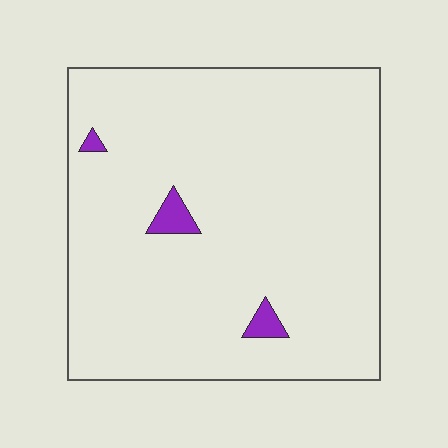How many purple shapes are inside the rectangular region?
3.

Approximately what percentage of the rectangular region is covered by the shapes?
Approximately 5%.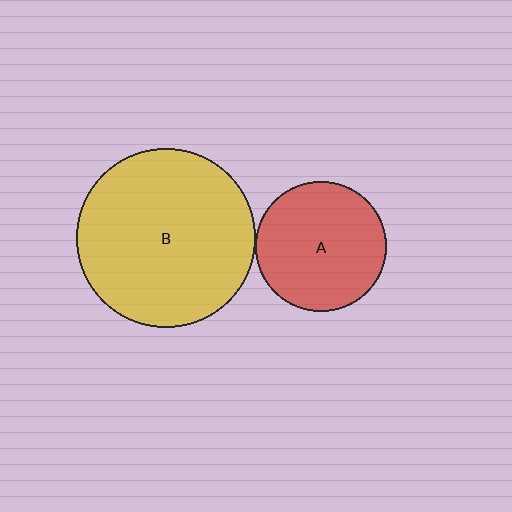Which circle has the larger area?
Circle B (yellow).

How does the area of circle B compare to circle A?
Approximately 1.9 times.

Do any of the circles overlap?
No, none of the circles overlap.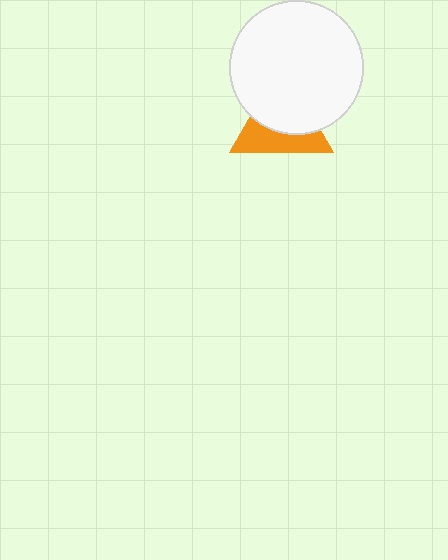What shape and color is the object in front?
The object in front is a white circle.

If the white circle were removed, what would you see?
You would see the complete orange triangle.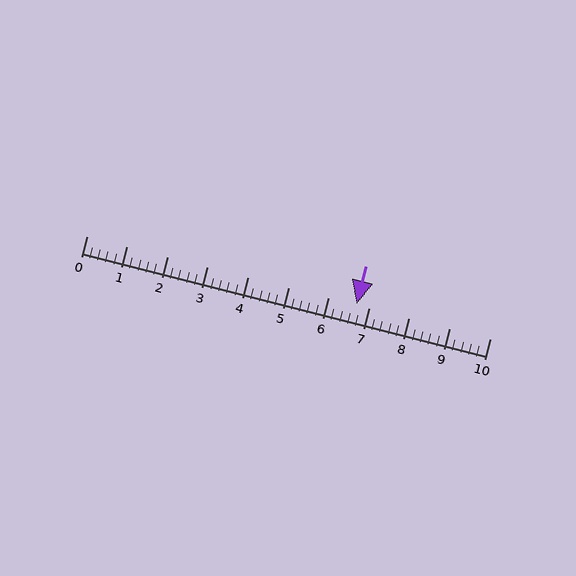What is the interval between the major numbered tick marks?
The major tick marks are spaced 1 units apart.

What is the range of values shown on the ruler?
The ruler shows values from 0 to 10.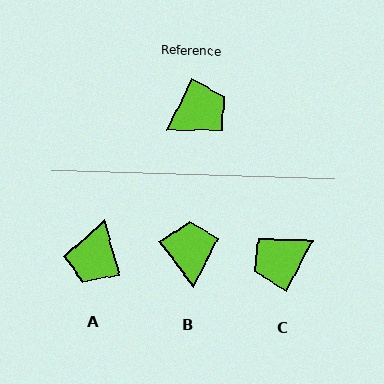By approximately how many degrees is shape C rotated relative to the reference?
Approximately 178 degrees counter-clockwise.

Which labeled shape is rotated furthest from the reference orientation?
C, about 178 degrees away.